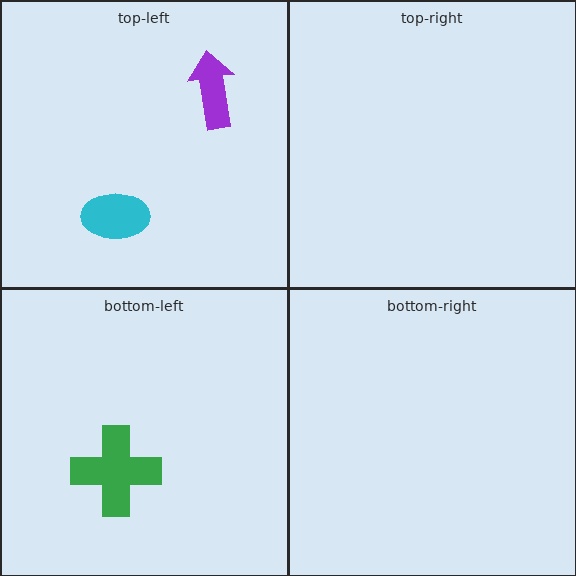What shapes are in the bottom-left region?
The green cross.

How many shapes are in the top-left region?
2.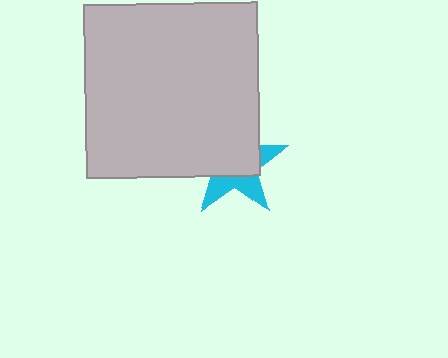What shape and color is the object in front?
The object in front is a light gray square.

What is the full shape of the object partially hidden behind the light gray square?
The partially hidden object is a cyan star.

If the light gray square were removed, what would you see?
You would see the complete cyan star.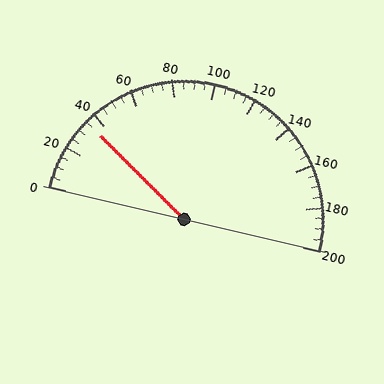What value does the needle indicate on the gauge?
The needle indicates approximately 35.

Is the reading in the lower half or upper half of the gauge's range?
The reading is in the lower half of the range (0 to 200).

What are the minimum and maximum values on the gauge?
The gauge ranges from 0 to 200.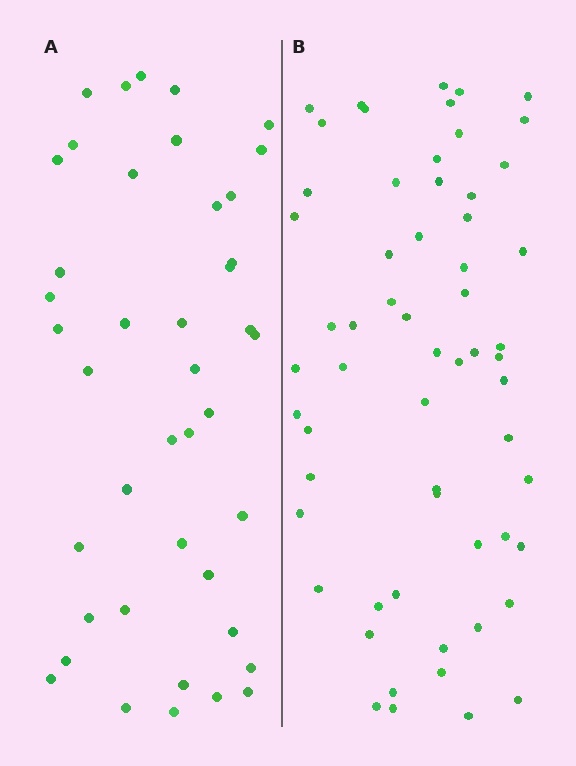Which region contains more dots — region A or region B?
Region B (the right region) has more dots.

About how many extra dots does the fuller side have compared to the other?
Region B has approximately 20 more dots than region A.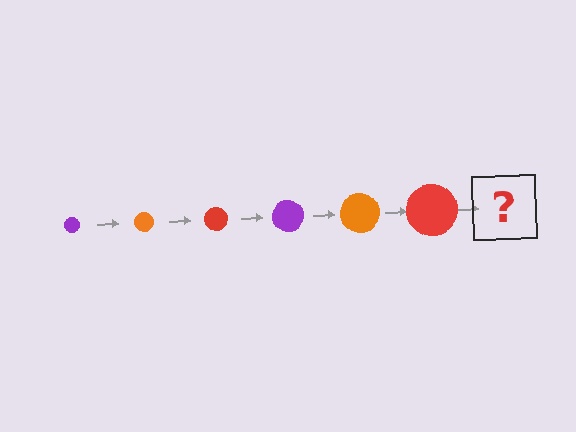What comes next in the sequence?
The next element should be a purple circle, larger than the previous one.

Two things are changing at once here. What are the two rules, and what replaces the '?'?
The two rules are that the circle grows larger each step and the color cycles through purple, orange, and red. The '?' should be a purple circle, larger than the previous one.